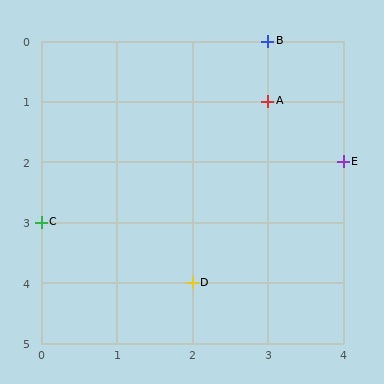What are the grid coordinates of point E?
Point E is at grid coordinates (4, 2).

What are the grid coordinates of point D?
Point D is at grid coordinates (2, 4).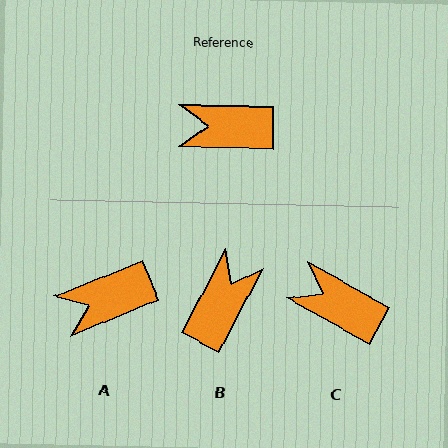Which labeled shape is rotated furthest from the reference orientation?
B, about 116 degrees away.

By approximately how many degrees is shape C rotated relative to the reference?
Approximately 28 degrees clockwise.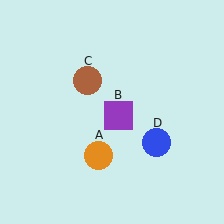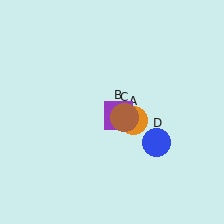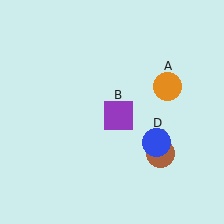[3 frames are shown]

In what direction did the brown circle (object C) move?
The brown circle (object C) moved down and to the right.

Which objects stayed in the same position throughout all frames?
Purple square (object B) and blue circle (object D) remained stationary.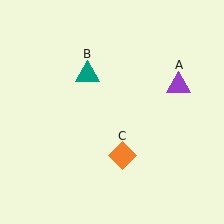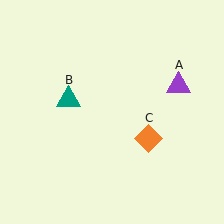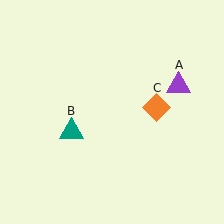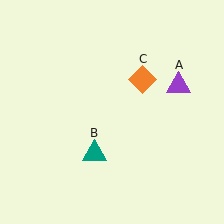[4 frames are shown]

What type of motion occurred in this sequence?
The teal triangle (object B), orange diamond (object C) rotated counterclockwise around the center of the scene.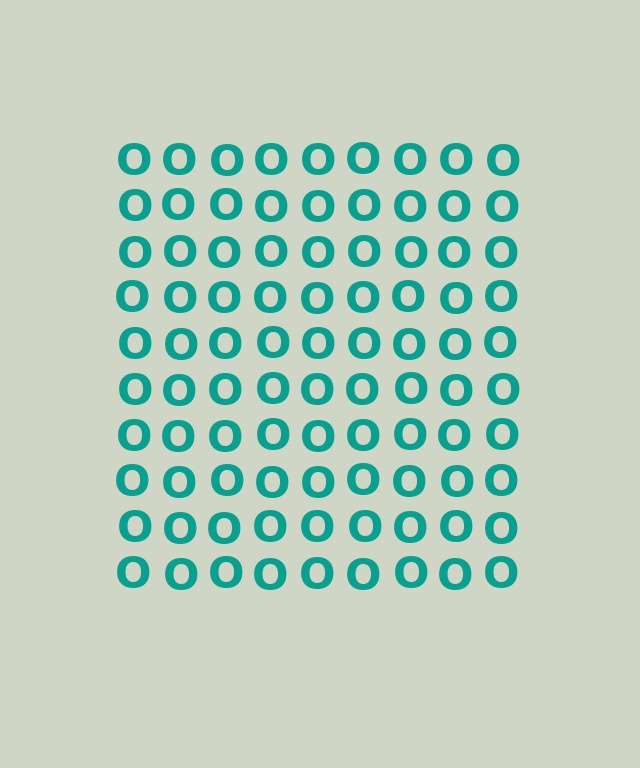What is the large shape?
The large shape is a square.